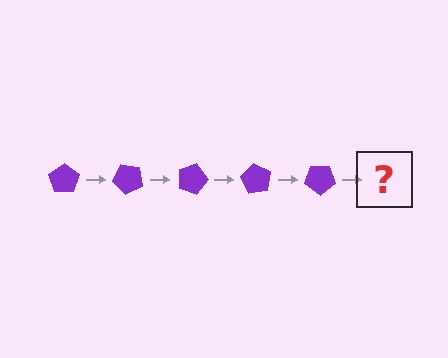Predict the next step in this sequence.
The next step is a purple pentagon rotated 225 degrees.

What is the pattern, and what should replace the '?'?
The pattern is that the pentagon rotates 45 degrees each step. The '?' should be a purple pentagon rotated 225 degrees.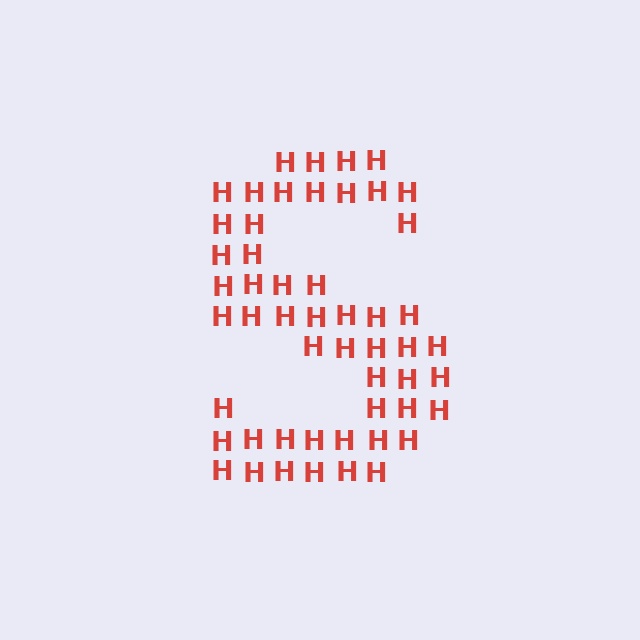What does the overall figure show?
The overall figure shows the letter S.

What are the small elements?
The small elements are letter H's.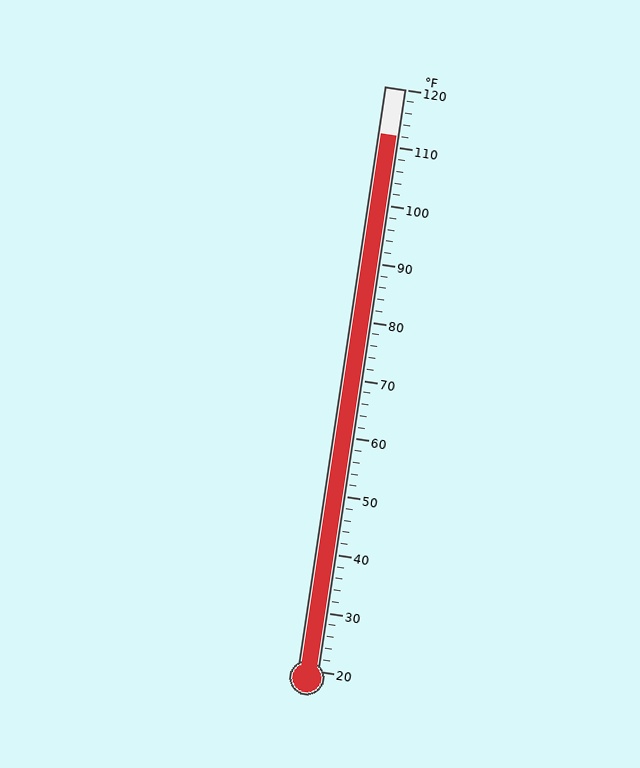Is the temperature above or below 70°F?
The temperature is above 70°F.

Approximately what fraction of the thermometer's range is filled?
The thermometer is filled to approximately 90% of its range.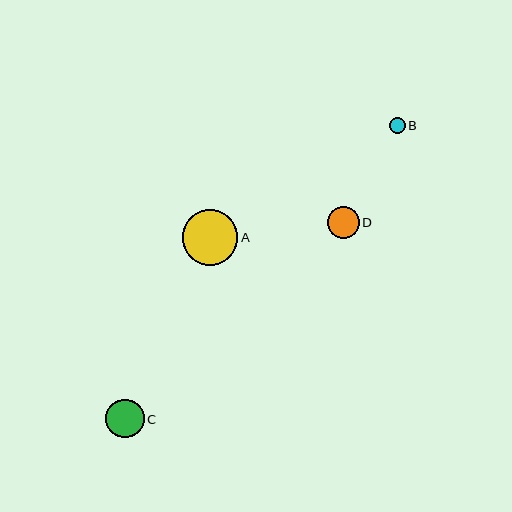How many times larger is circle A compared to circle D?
Circle A is approximately 1.8 times the size of circle D.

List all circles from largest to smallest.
From largest to smallest: A, C, D, B.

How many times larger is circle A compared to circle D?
Circle A is approximately 1.8 times the size of circle D.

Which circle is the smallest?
Circle B is the smallest with a size of approximately 16 pixels.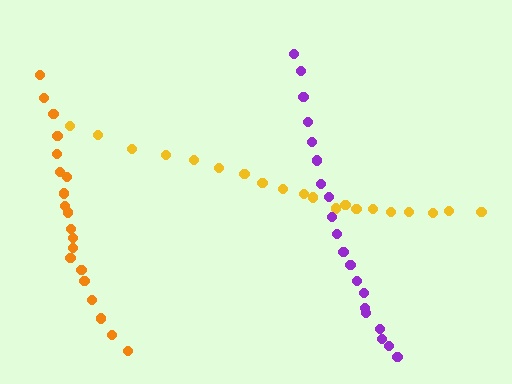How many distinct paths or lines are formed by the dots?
There are 3 distinct paths.